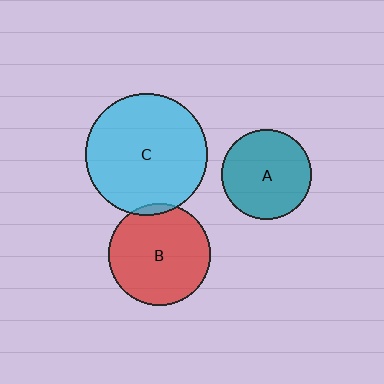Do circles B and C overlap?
Yes.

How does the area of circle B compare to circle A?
Approximately 1.3 times.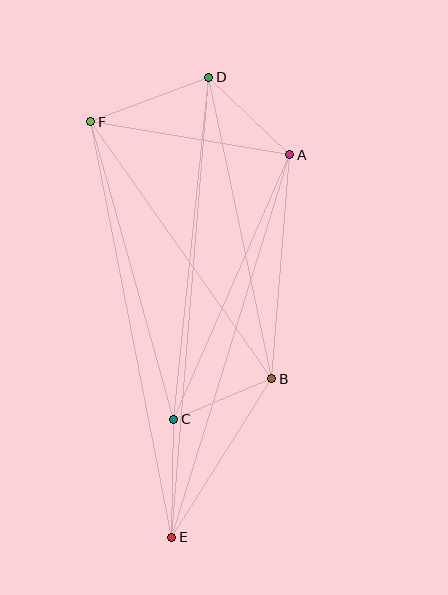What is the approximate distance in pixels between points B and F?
The distance between B and F is approximately 314 pixels.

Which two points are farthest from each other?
Points D and E are farthest from each other.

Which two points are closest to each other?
Points B and C are closest to each other.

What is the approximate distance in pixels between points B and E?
The distance between B and E is approximately 187 pixels.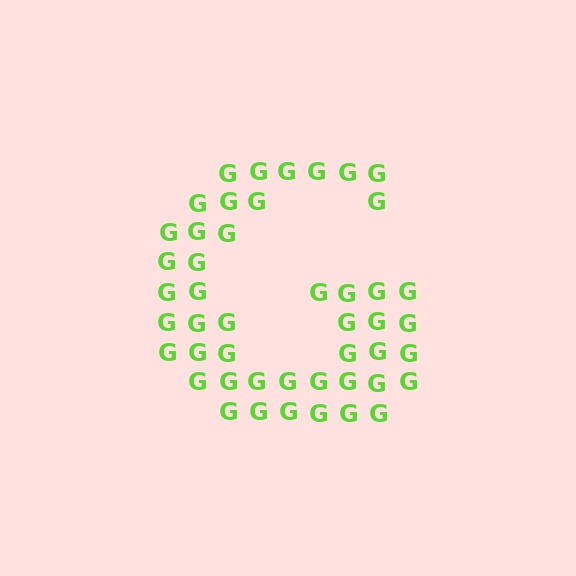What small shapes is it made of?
It is made of small letter G's.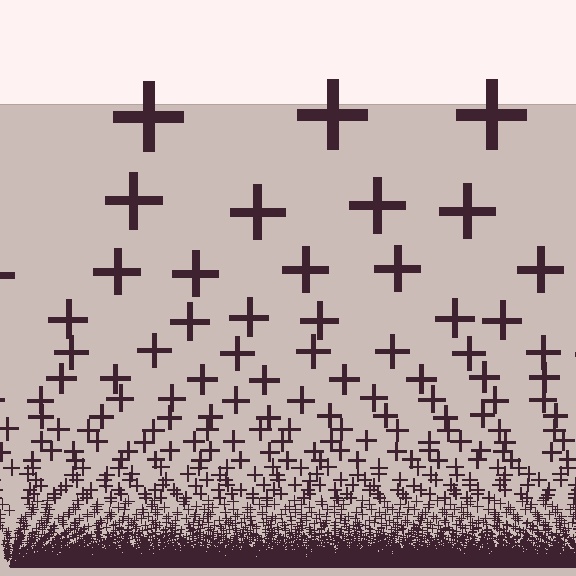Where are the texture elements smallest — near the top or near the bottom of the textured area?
Near the bottom.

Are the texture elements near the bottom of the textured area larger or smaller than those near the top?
Smaller. The gradient is inverted — elements near the bottom are smaller and denser.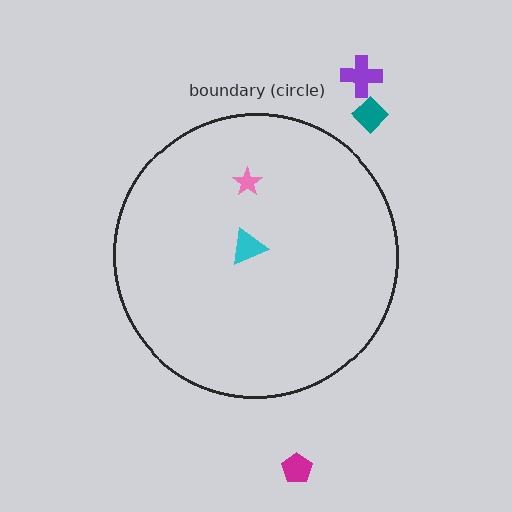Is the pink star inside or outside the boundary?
Inside.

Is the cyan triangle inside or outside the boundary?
Inside.